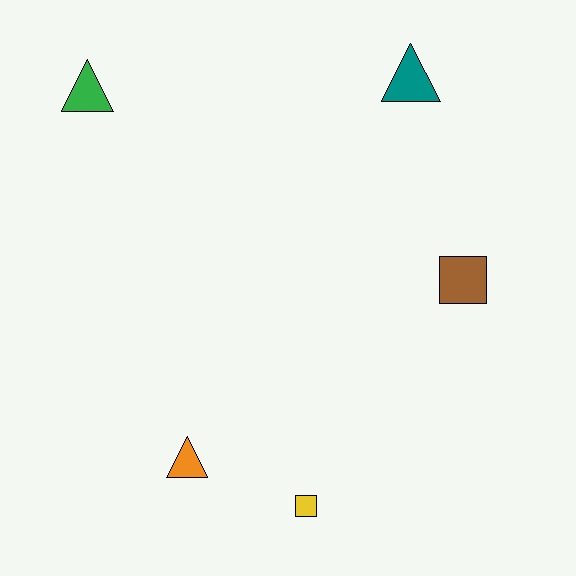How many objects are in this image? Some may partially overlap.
There are 5 objects.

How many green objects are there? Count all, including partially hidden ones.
There is 1 green object.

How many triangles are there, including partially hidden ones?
There are 3 triangles.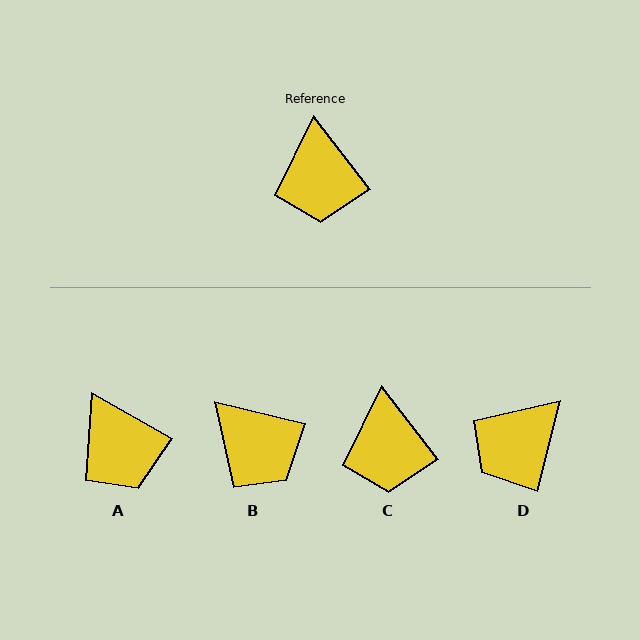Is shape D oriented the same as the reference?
No, it is off by about 52 degrees.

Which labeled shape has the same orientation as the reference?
C.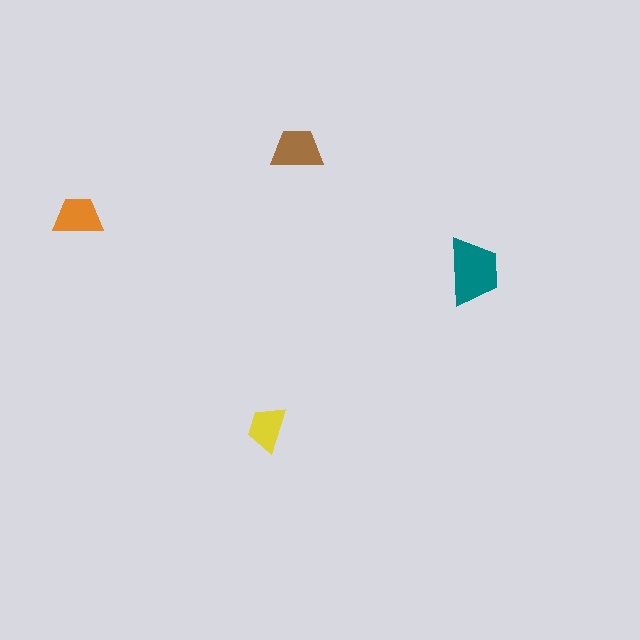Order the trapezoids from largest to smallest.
the teal one, the brown one, the orange one, the yellow one.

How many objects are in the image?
There are 4 objects in the image.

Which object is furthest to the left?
The orange trapezoid is leftmost.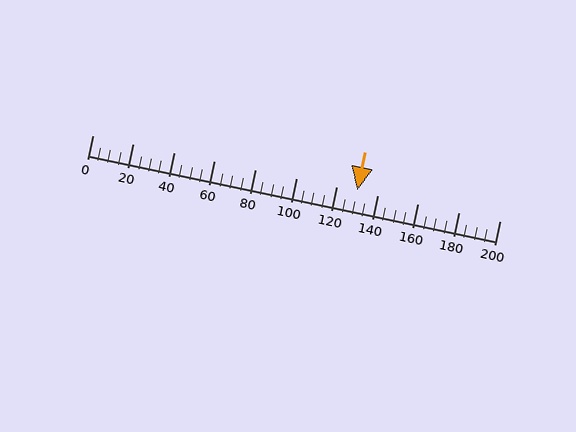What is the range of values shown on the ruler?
The ruler shows values from 0 to 200.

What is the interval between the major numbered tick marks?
The major tick marks are spaced 20 units apart.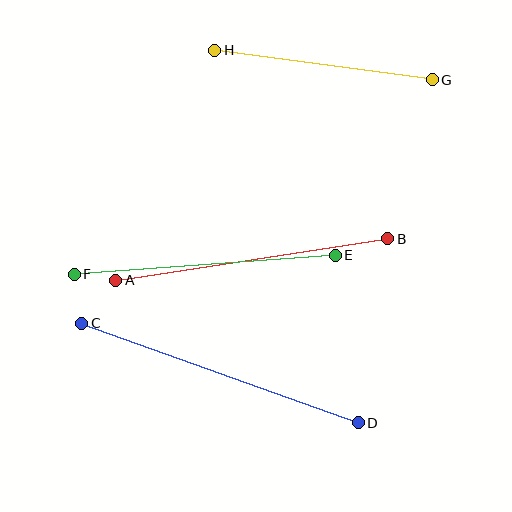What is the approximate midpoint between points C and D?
The midpoint is at approximately (220, 373) pixels.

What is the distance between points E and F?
The distance is approximately 262 pixels.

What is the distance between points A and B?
The distance is approximately 275 pixels.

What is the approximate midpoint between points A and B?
The midpoint is at approximately (252, 259) pixels.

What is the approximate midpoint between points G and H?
The midpoint is at approximately (324, 65) pixels.